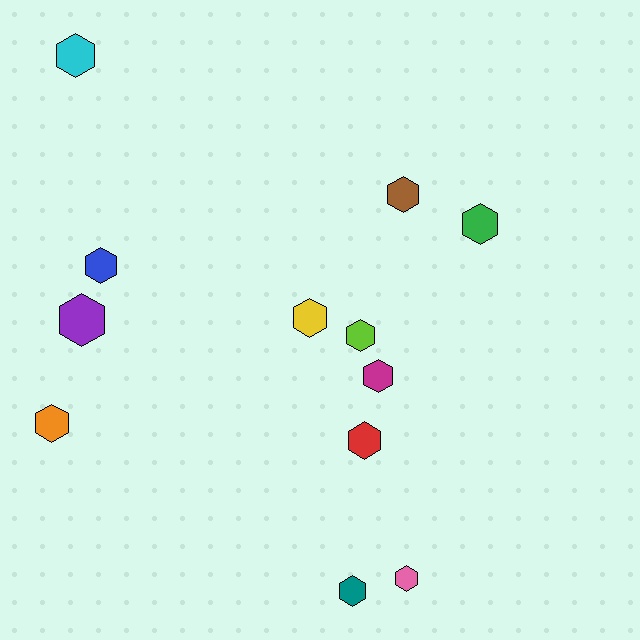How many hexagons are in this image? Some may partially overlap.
There are 12 hexagons.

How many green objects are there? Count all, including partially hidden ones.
There is 1 green object.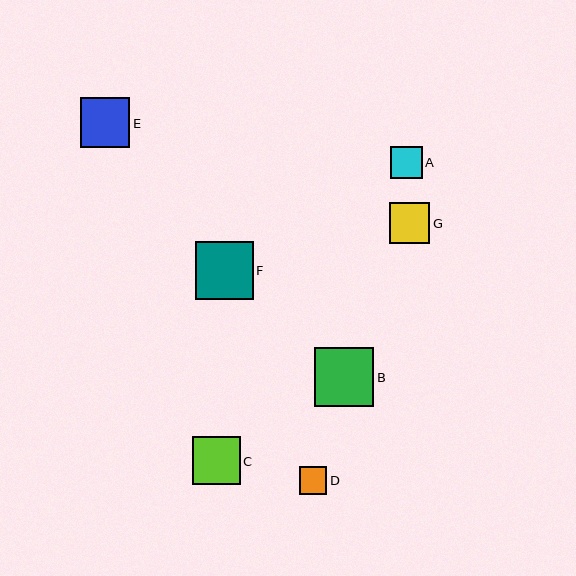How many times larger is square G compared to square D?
Square G is approximately 1.5 times the size of square D.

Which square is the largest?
Square B is the largest with a size of approximately 59 pixels.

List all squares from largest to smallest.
From largest to smallest: B, F, E, C, G, A, D.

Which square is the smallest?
Square D is the smallest with a size of approximately 27 pixels.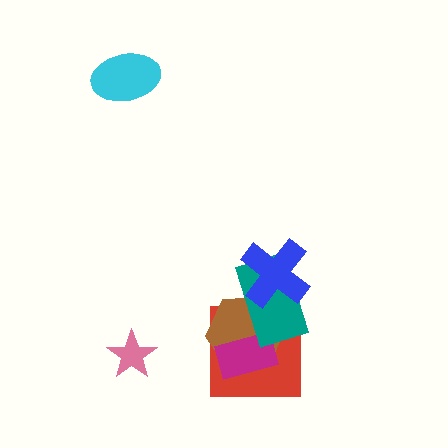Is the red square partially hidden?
Yes, it is partially covered by another shape.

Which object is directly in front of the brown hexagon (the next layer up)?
The magenta rectangle is directly in front of the brown hexagon.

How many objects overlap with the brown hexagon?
4 objects overlap with the brown hexagon.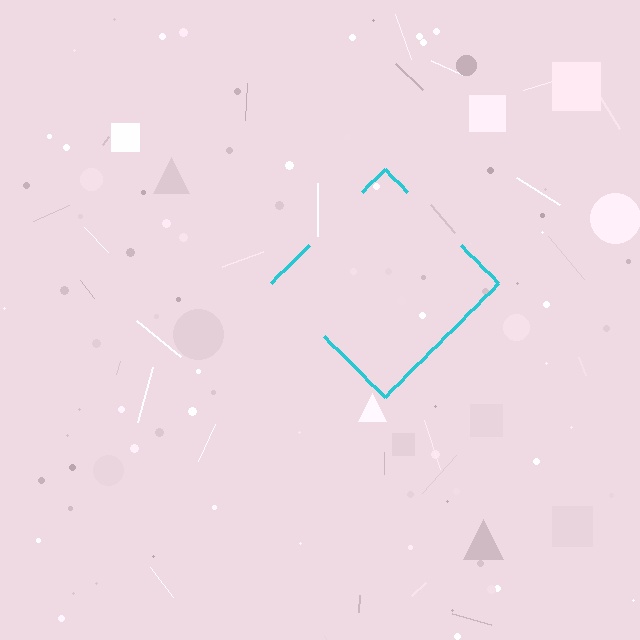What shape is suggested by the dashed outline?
The dashed outline suggests a diamond.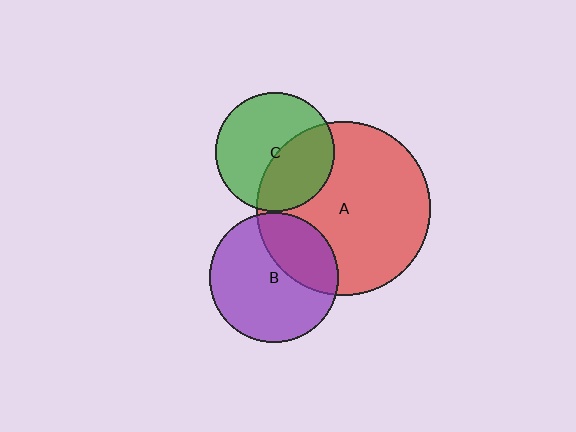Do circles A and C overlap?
Yes.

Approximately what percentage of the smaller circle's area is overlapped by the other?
Approximately 40%.